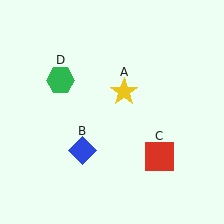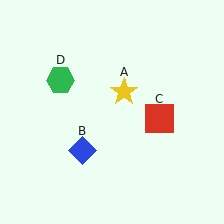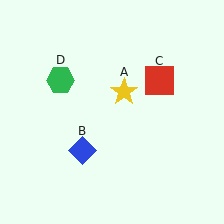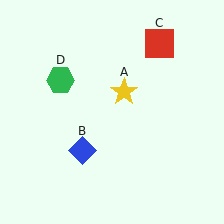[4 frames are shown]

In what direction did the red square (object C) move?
The red square (object C) moved up.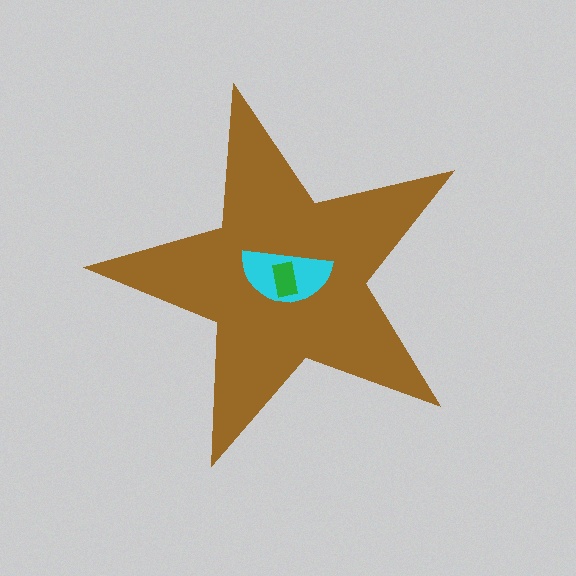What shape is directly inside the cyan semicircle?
The green rectangle.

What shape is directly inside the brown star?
The cyan semicircle.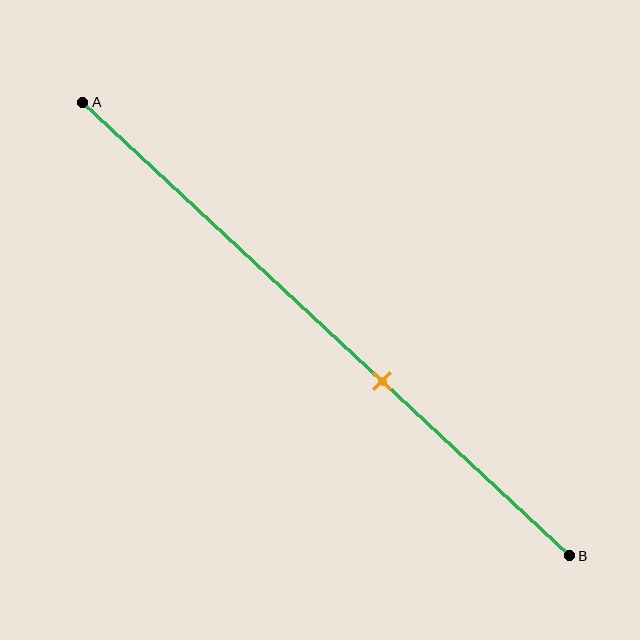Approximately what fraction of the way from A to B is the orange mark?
The orange mark is approximately 60% of the way from A to B.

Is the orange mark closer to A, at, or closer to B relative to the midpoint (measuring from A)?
The orange mark is closer to point B than the midpoint of segment AB.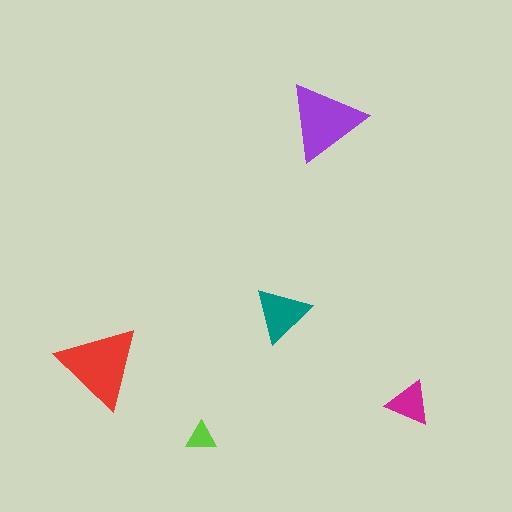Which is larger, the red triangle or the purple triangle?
The red one.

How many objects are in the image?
There are 5 objects in the image.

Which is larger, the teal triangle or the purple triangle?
The purple one.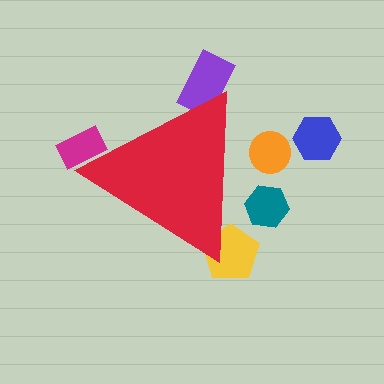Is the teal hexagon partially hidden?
Yes, the teal hexagon is partially hidden behind the red triangle.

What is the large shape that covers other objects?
A red triangle.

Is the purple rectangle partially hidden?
Yes, the purple rectangle is partially hidden behind the red triangle.